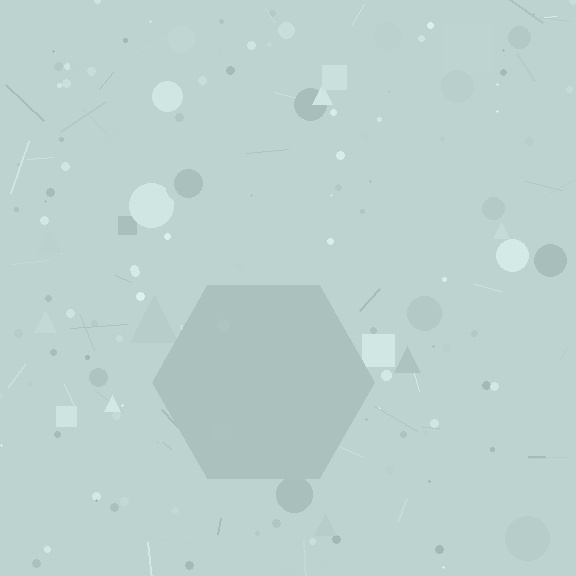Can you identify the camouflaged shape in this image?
The camouflaged shape is a hexagon.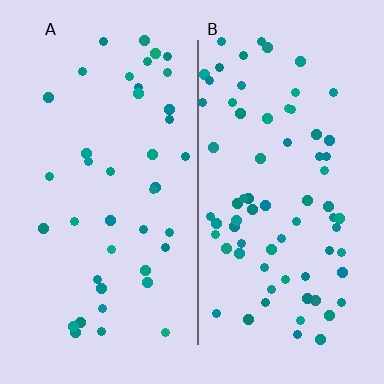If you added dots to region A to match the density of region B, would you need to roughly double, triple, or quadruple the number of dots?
Approximately double.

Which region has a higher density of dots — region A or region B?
B (the right).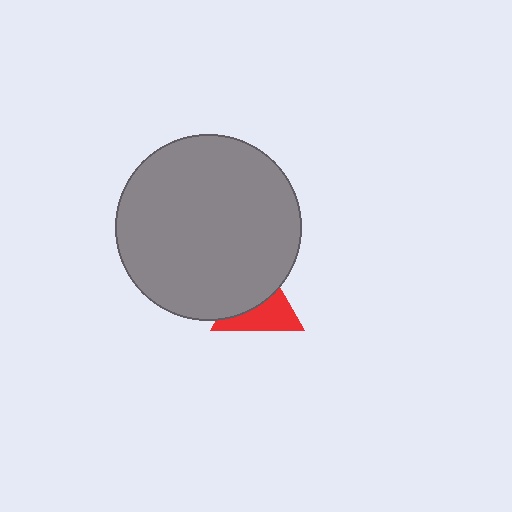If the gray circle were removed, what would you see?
You would see the complete red triangle.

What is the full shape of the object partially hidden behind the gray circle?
The partially hidden object is a red triangle.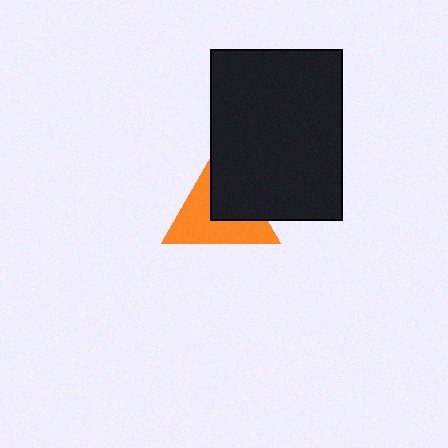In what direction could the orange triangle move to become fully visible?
The orange triangle could move toward the lower-left. That would shift it out from behind the black rectangle entirely.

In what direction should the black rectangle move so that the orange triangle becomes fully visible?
The black rectangle should move toward the upper-right. That is the shortest direction to clear the overlap and leave the orange triangle fully visible.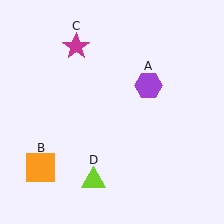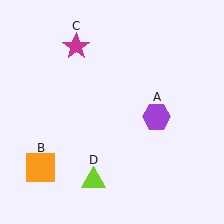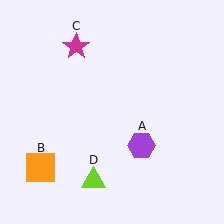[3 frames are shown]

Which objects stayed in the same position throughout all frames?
Orange square (object B) and magenta star (object C) and lime triangle (object D) remained stationary.